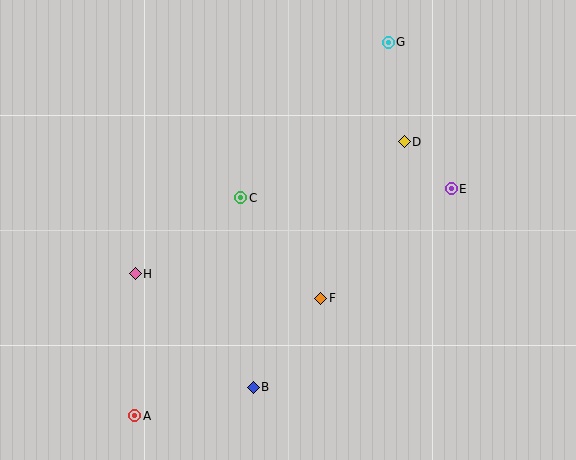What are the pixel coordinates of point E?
Point E is at (451, 189).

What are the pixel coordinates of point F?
Point F is at (321, 298).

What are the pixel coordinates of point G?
Point G is at (388, 42).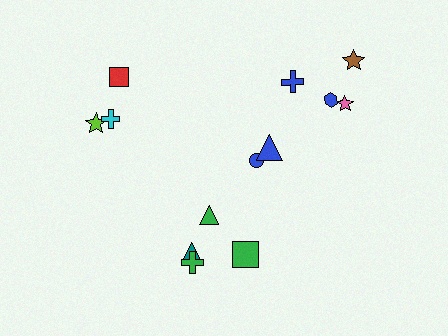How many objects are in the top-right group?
There are 6 objects.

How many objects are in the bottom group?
There are 4 objects.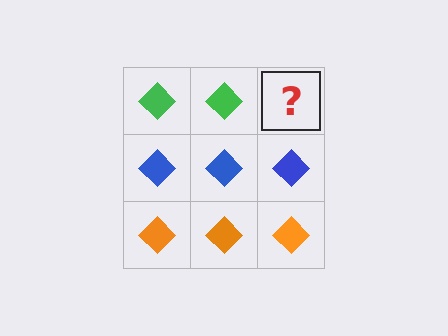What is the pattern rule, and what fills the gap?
The rule is that each row has a consistent color. The gap should be filled with a green diamond.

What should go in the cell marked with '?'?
The missing cell should contain a green diamond.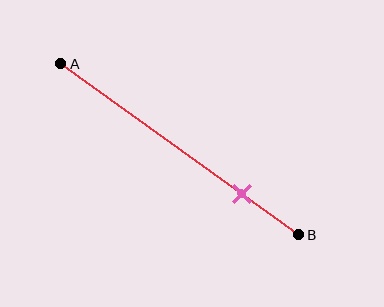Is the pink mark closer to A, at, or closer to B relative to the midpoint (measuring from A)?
The pink mark is closer to point B than the midpoint of segment AB.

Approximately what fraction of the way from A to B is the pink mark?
The pink mark is approximately 75% of the way from A to B.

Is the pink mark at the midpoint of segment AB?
No, the mark is at about 75% from A, not at the 50% midpoint.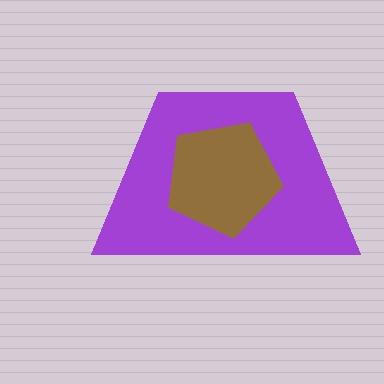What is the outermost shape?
The purple trapezoid.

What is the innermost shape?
The brown pentagon.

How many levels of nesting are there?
2.